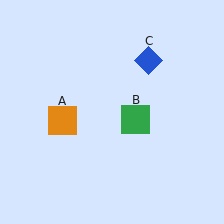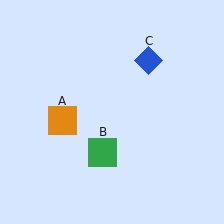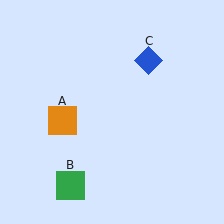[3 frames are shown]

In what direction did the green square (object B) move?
The green square (object B) moved down and to the left.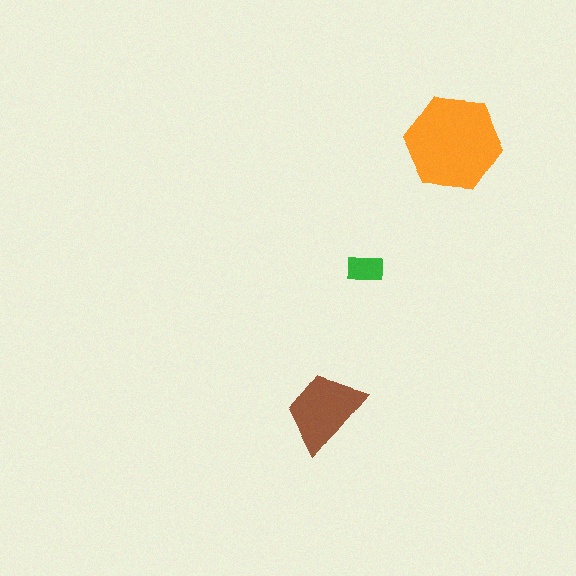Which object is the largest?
The orange hexagon.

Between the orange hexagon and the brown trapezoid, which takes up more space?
The orange hexagon.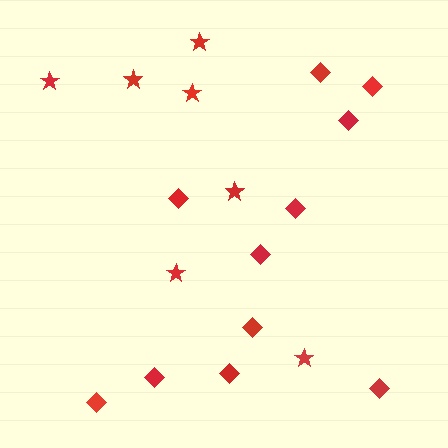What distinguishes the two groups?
There are 2 groups: one group of diamonds (11) and one group of stars (7).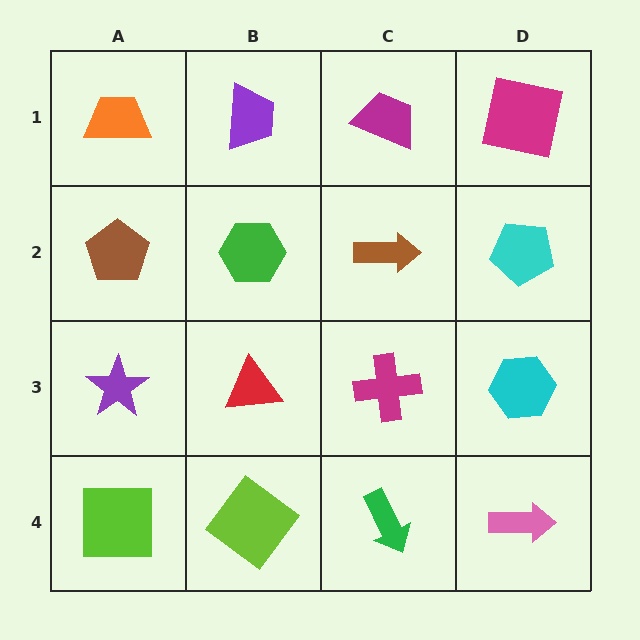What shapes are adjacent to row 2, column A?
An orange trapezoid (row 1, column A), a purple star (row 3, column A), a green hexagon (row 2, column B).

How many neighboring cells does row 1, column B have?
3.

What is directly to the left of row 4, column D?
A green arrow.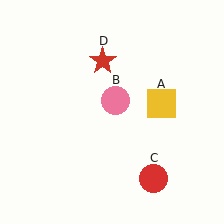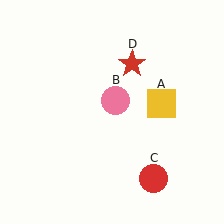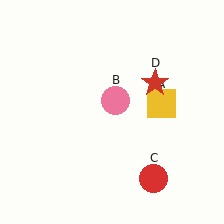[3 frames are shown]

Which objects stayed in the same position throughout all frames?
Yellow square (object A) and pink circle (object B) and red circle (object C) remained stationary.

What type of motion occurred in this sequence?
The red star (object D) rotated clockwise around the center of the scene.